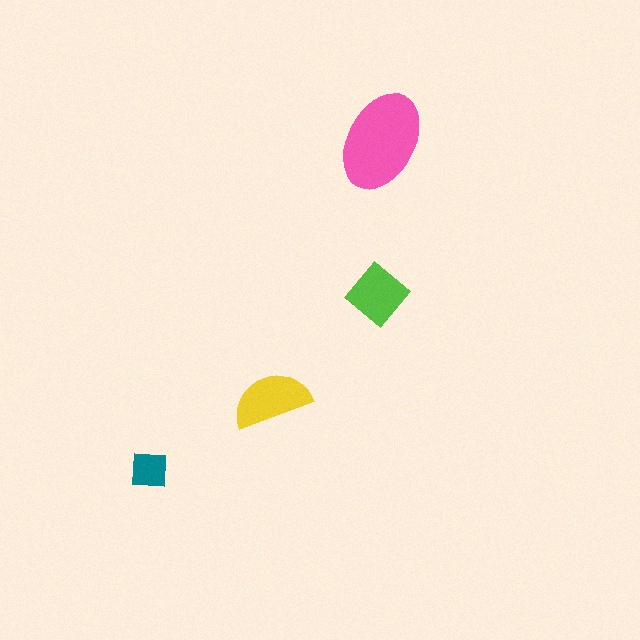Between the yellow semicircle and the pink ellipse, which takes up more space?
The pink ellipse.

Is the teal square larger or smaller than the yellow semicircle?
Smaller.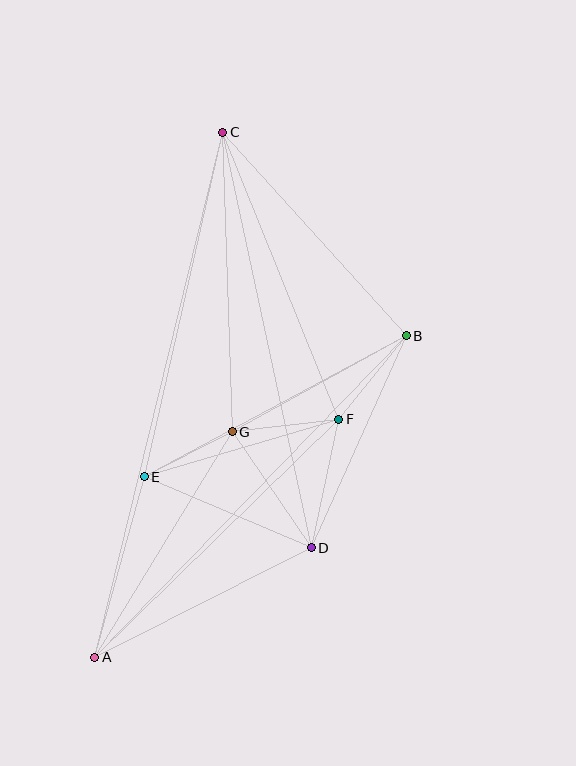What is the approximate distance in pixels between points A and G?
The distance between A and G is approximately 264 pixels.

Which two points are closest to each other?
Points E and G are closest to each other.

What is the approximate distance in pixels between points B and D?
The distance between B and D is approximately 233 pixels.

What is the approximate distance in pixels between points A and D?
The distance between A and D is approximately 243 pixels.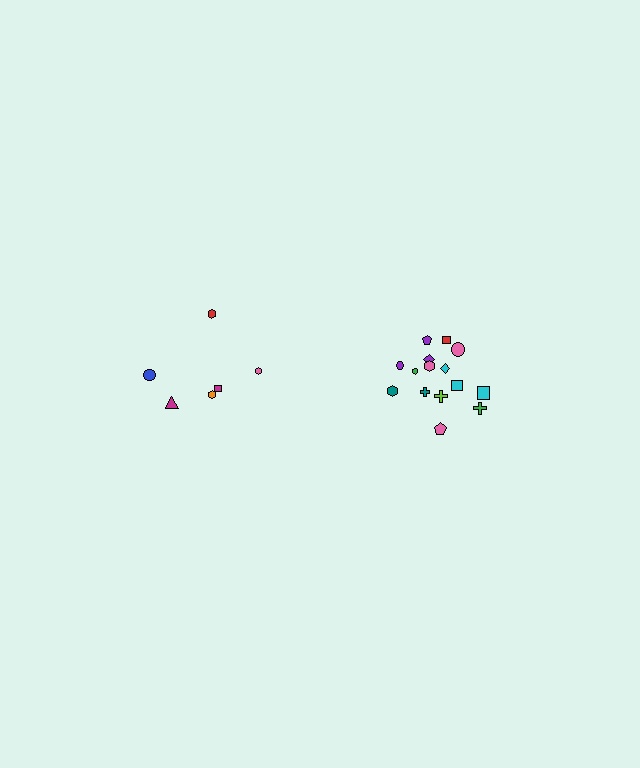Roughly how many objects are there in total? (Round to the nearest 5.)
Roughly 20 objects in total.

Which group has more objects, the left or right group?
The right group.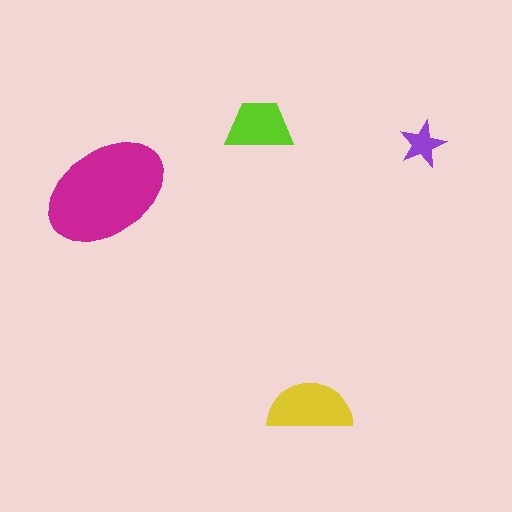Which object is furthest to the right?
The purple star is rightmost.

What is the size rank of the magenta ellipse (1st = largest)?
1st.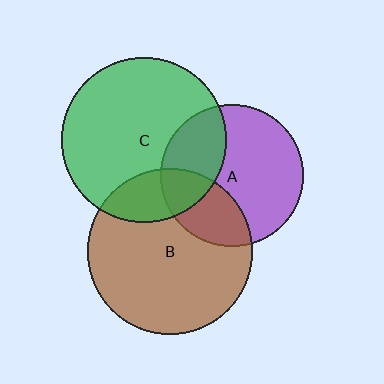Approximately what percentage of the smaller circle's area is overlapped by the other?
Approximately 30%.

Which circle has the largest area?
Circle B (brown).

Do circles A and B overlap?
Yes.